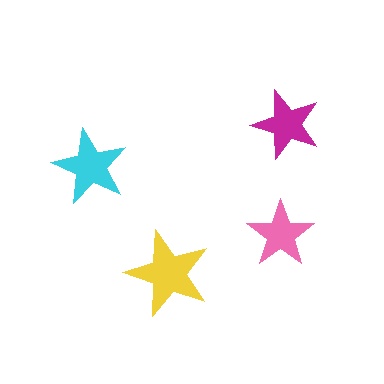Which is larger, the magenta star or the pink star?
The magenta one.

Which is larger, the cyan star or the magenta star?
The cyan one.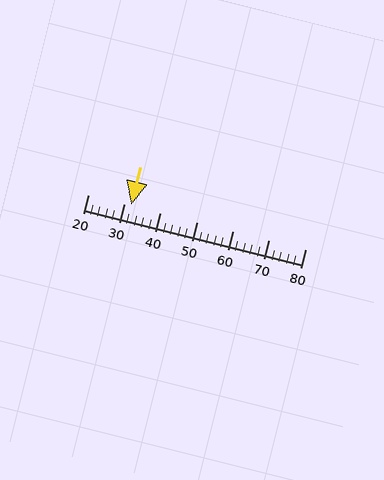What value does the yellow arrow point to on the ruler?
The yellow arrow points to approximately 32.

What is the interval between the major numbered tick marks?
The major tick marks are spaced 10 units apart.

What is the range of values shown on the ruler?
The ruler shows values from 20 to 80.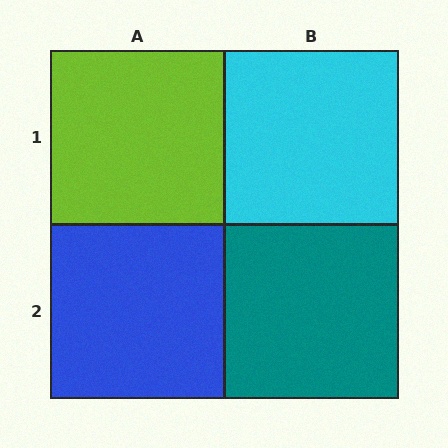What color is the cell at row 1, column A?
Lime.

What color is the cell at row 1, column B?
Cyan.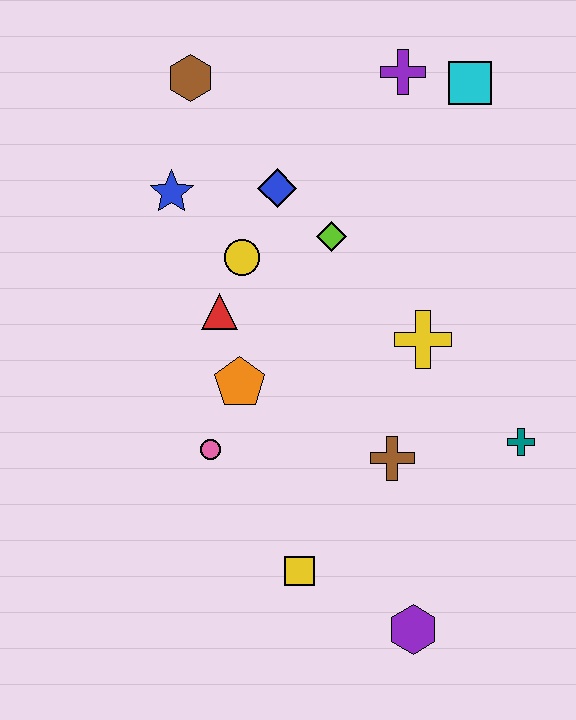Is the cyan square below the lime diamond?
No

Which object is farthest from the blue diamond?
The purple hexagon is farthest from the blue diamond.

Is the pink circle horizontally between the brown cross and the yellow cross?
No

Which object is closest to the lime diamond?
The blue diamond is closest to the lime diamond.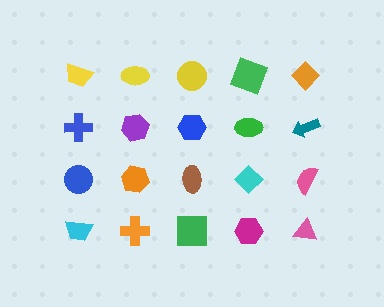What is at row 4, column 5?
A pink triangle.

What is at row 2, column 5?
A teal arrow.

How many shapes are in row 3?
5 shapes.